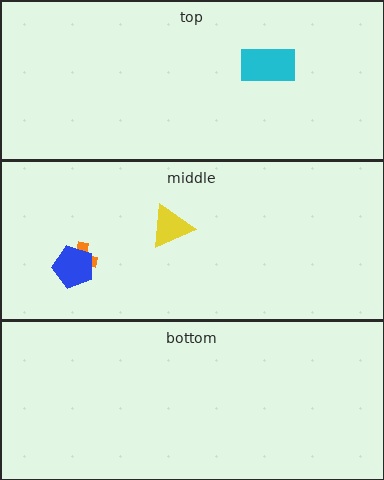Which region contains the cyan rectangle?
The top region.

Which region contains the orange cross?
The middle region.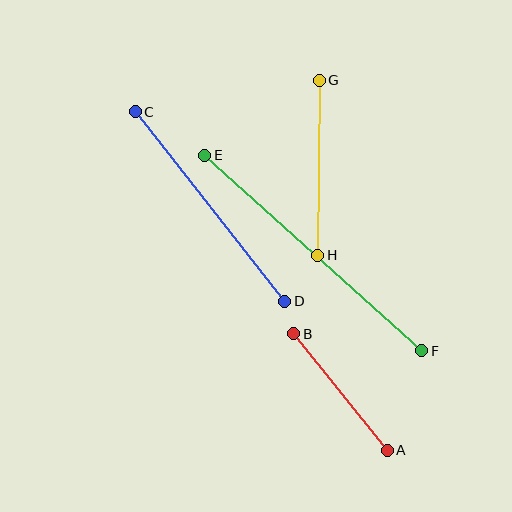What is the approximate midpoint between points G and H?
The midpoint is at approximately (318, 168) pixels.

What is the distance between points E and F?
The distance is approximately 292 pixels.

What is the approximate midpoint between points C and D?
The midpoint is at approximately (210, 207) pixels.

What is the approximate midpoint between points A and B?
The midpoint is at approximately (341, 392) pixels.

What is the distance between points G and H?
The distance is approximately 175 pixels.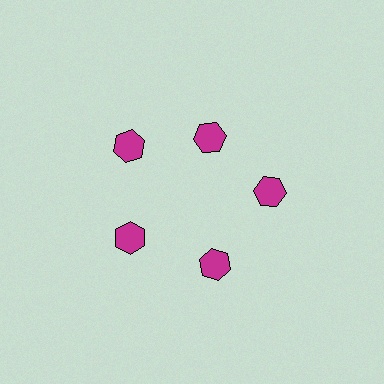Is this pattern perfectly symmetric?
No. The 5 magenta hexagons are arranged in a ring, but one element near the 1 o'clock position is pulled inward toward the center, breaking the 5-fold rotational symmetry.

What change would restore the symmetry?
The symmetry would be restored by moving it outward, back onto the ring so that all 5 hexagons sit at equal angles and equal distance from the center.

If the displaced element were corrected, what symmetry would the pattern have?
It would have 5-fold rotational symmetry — the pattern would map onto itself every 72 degrees.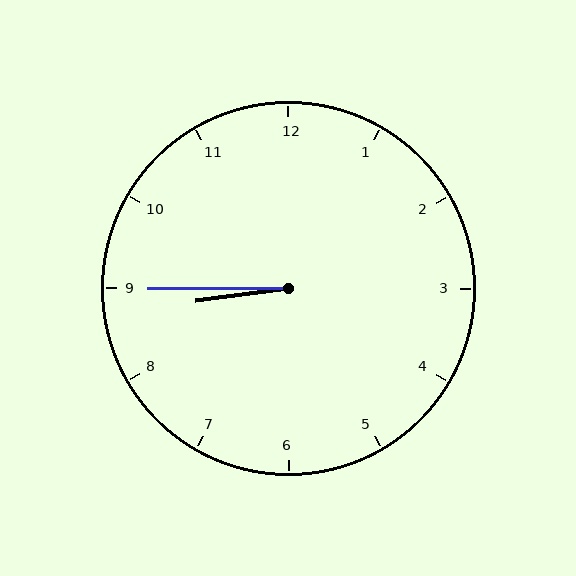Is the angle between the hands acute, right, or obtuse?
It is acute.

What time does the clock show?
8:45.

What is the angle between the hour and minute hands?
Approximately 8 degrees.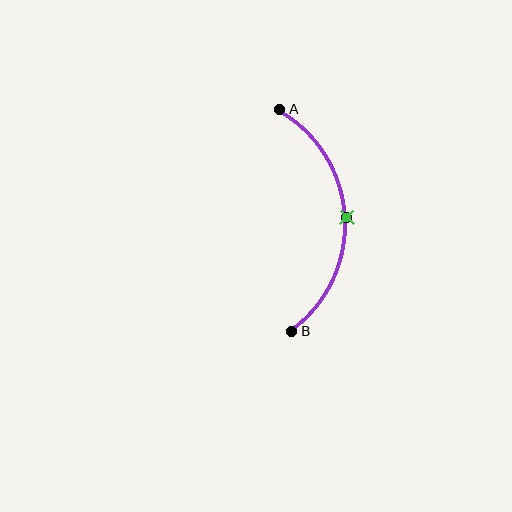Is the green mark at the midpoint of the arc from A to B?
Yes. The green mark lies on the arc at equal arc-length from both A and B — it is the arc midpoint.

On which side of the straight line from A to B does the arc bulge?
The arc bulges to the right of the straight line connecting A and B.